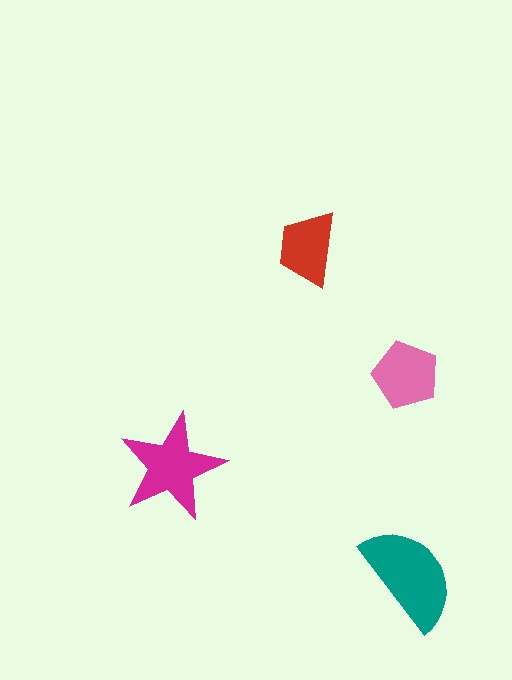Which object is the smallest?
The red trapezoid.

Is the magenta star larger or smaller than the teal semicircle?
Smaller.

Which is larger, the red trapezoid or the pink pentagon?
The pink pentagon.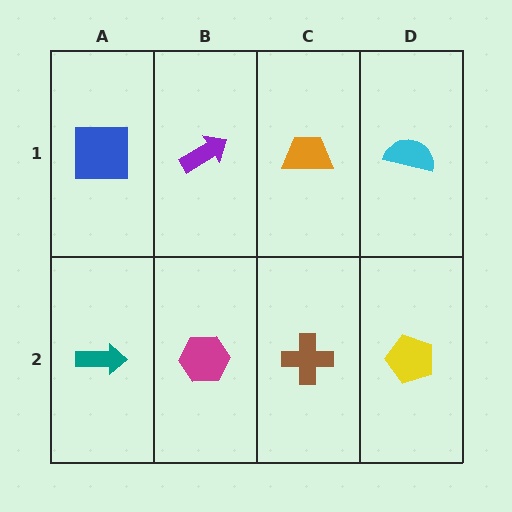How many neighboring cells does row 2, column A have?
2.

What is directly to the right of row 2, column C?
A yellow pentagon.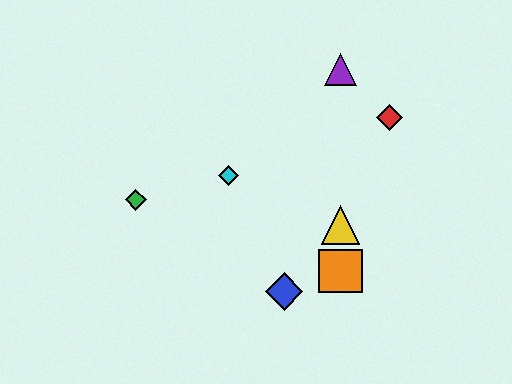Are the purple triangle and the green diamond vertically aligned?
No, the purple triangle is at x≈341 and the green diamond is at x≈136.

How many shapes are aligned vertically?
3 shapes (the yellow triangle, the purple triangle, the orange square) are aligned vertically.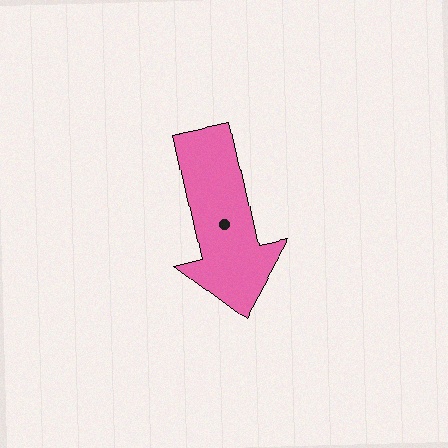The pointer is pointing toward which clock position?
Roughly 6 o'clock.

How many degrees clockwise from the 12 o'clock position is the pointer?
Approximately 168 degrees.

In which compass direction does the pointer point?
South.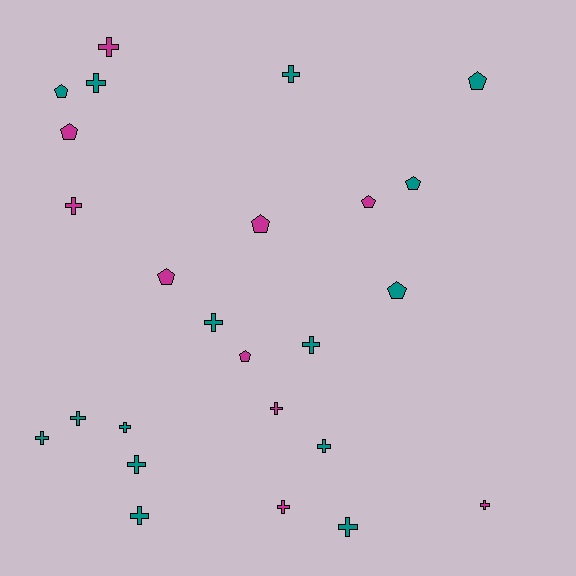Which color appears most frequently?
Teal, with 15 objects.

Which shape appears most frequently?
Cross, with 16 objects.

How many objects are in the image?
There are 25 objects.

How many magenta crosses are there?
There are 5 magenta crosses.